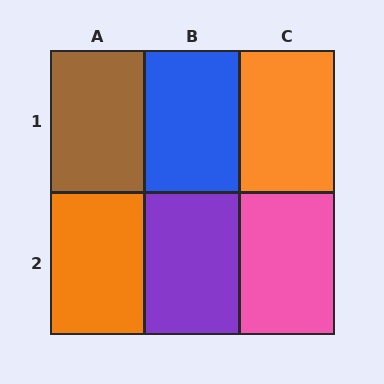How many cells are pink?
1 cell is pink.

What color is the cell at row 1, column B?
Blue.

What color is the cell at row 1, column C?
Orange.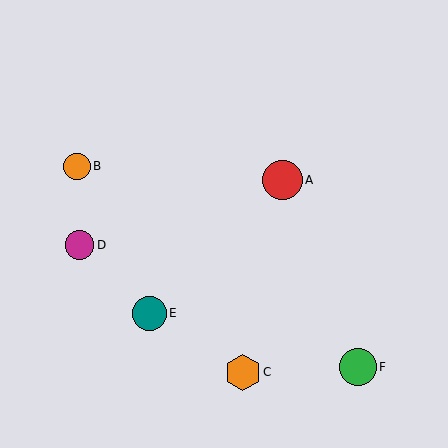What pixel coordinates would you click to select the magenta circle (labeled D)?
Click at (79, 245) to select the magenta circle D.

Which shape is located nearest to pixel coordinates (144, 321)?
The teal circle (labeled E) at (150, 313) is nearest to that location.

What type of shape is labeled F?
Shape F is a green circle.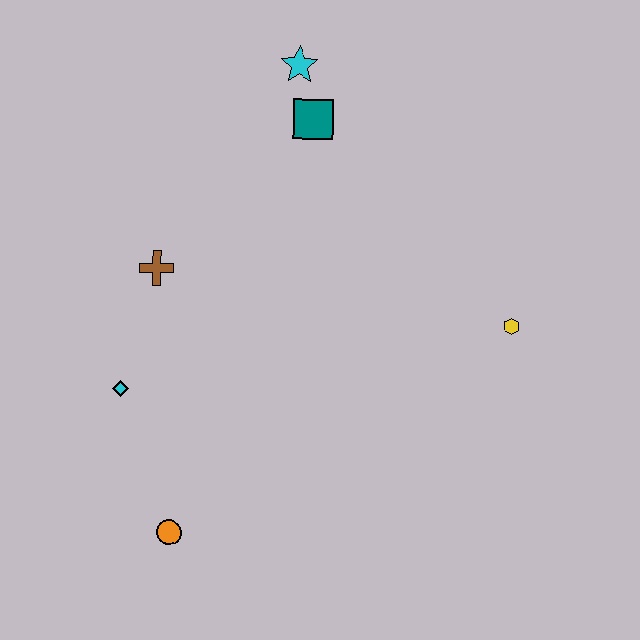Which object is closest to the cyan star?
The teal square is closest to the cyan star.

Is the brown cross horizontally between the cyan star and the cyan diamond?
Yes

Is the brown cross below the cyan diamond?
No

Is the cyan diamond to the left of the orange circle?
Yes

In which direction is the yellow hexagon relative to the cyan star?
The yellow hexagon is below the cyan star.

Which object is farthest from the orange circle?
The cyan star is farthest from the orange circle.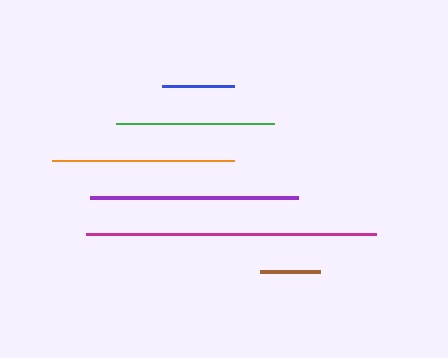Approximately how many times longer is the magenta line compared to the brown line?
The magenta line is approximately 4.8 times the length of the brown line.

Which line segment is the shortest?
The brown line is the shortest at approximately 60 pixels.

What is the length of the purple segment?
The purple segment is approximately 207 pixels long.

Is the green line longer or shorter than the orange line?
The orange line is longer than the green line.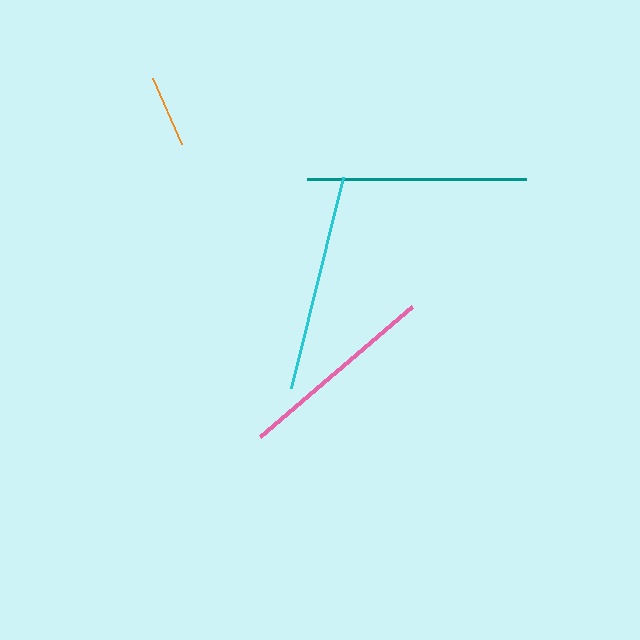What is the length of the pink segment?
The pink segment is approximately 200 pixels long.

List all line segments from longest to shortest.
From longest to shortest: teal, cyan, pink, orange.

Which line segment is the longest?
The teal line is the longest at approximately 218 pixels.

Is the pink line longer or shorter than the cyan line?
The cyan line is longer than the pink line.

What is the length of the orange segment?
The orange segment is approximately 73 pixels long.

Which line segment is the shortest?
The orange line is the shortest at approximately 73 pixels.